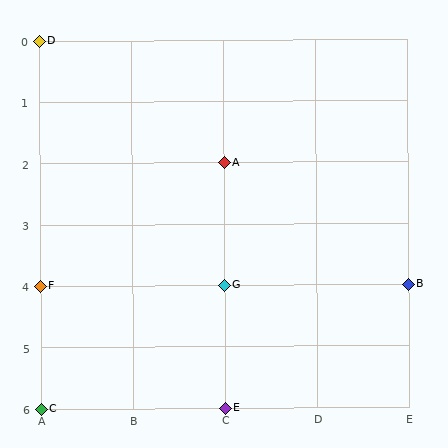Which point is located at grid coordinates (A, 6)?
Point C is at (A, 6).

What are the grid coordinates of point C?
Point C is at grid coordinates (A, 6).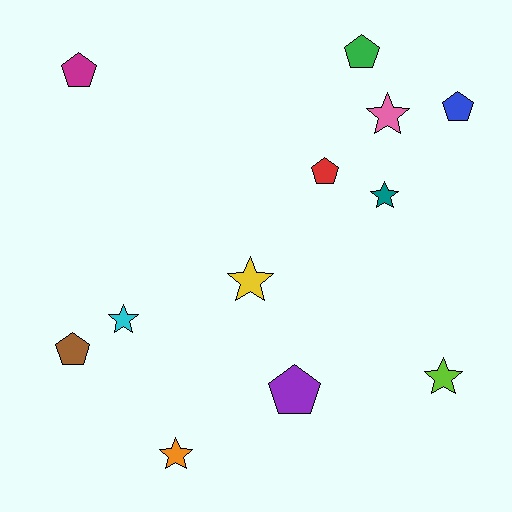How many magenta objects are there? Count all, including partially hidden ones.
There is 1 magenta object.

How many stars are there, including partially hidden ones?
There are 6 stars.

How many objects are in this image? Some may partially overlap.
There are 12 objects.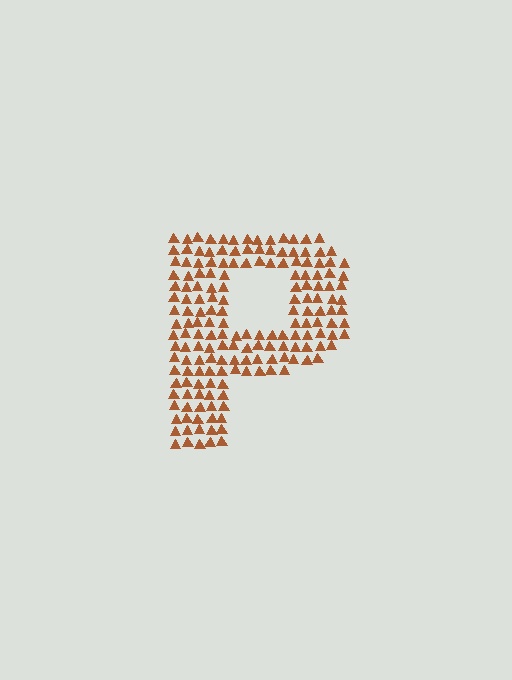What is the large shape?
The large shape is the letter P.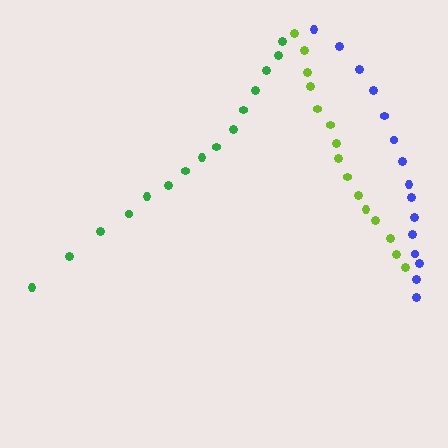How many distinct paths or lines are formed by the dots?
There are 3 distinct paths.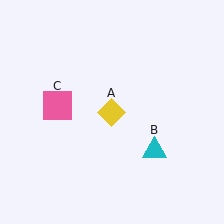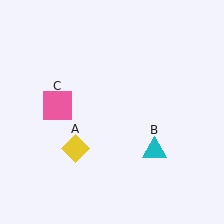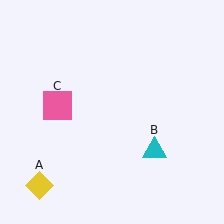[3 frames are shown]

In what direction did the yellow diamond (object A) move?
The yellow diamond (object A) moved down and to the left.